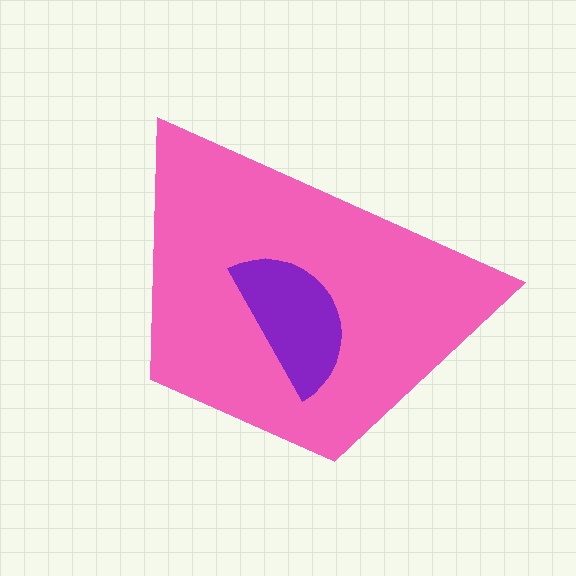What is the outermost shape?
The pink trapezoid.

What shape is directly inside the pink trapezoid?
The purple semicircle.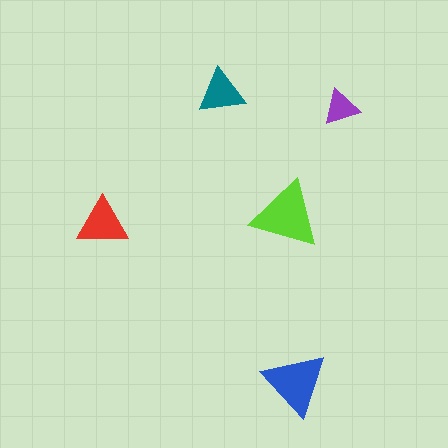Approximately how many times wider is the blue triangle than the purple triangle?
About 2 times wider.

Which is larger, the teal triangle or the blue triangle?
The blue one.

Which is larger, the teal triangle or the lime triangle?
The lime one.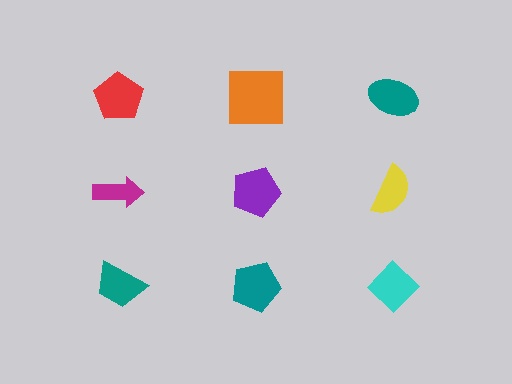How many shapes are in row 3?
3 shapes.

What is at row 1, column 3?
A teal ellipse.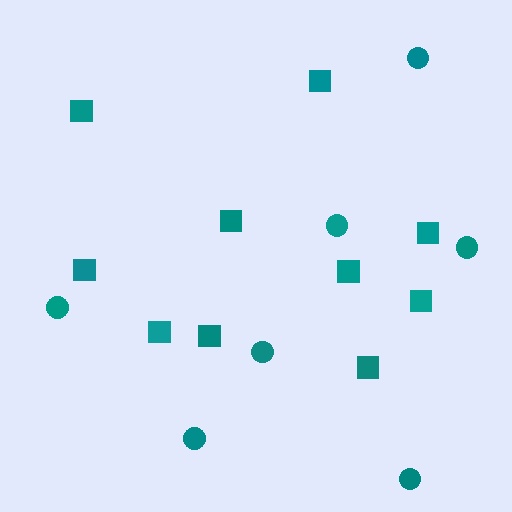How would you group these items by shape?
There are 2 groups: one group of squares (10) and one group of circles (7).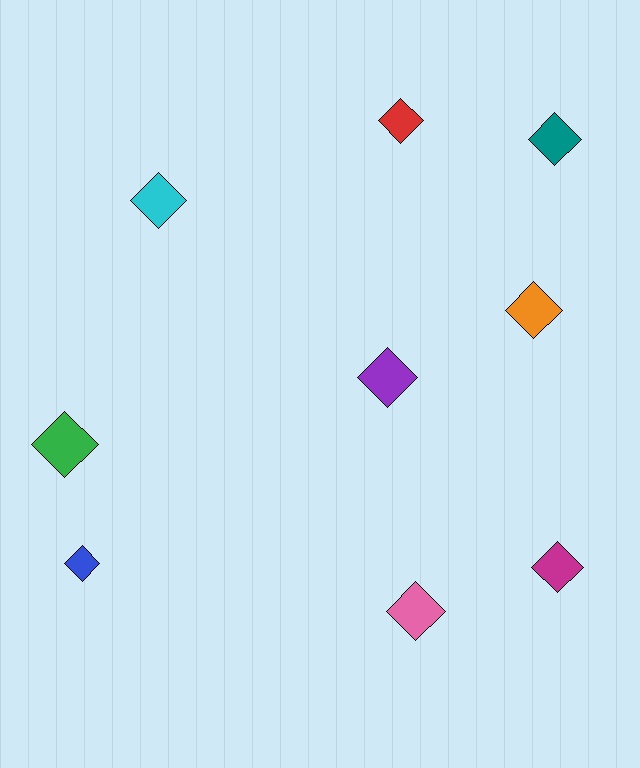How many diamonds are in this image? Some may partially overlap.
There are 9 diamonds.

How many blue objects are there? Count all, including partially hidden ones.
There is 1 blue object.